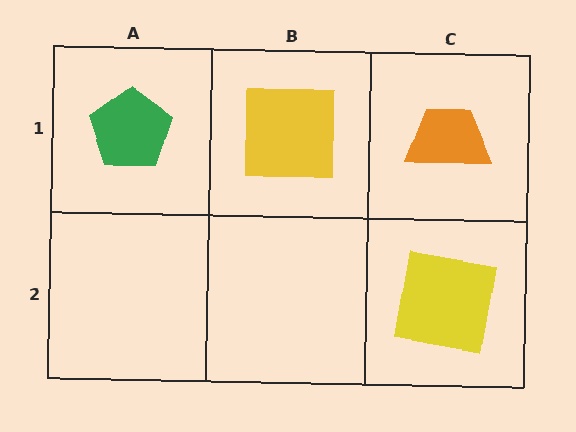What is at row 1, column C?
An orange trapezoid.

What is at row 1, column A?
A green pentagon.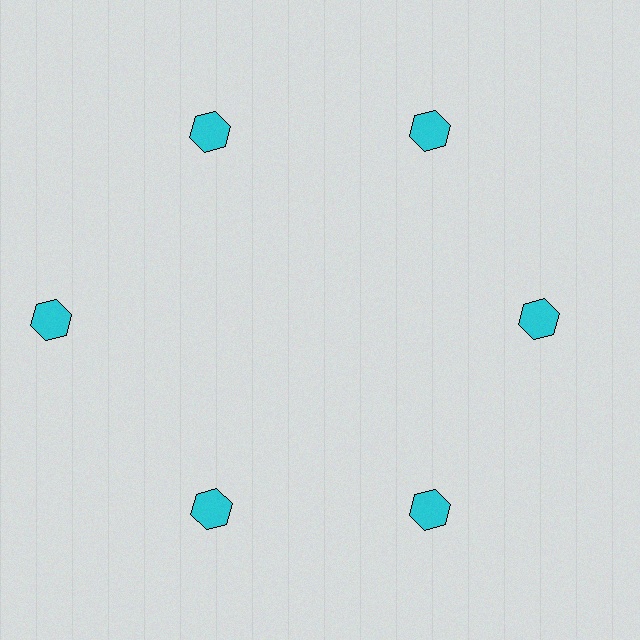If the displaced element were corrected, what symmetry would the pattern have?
It would have 6-fold rotational symmetry — the pattern would map onto itself every 60 degrees.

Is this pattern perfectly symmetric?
No. The 6 cyan hexagons are arranged in a ring, but one element near the 9 o'clock position is pushed outward from the center, breaking the 6-fold rotational symmetry.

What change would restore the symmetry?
The symmetry would be restored by moving it inward, back onto the ring so that all 6 hexagons sit at equal angles and equal distance from the center.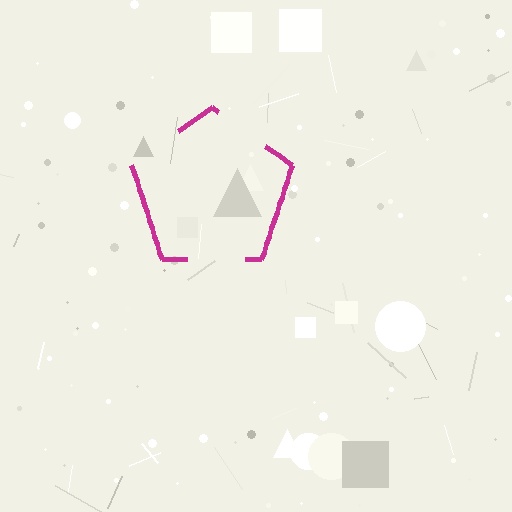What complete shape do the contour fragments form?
The contour fragments form a pentagon.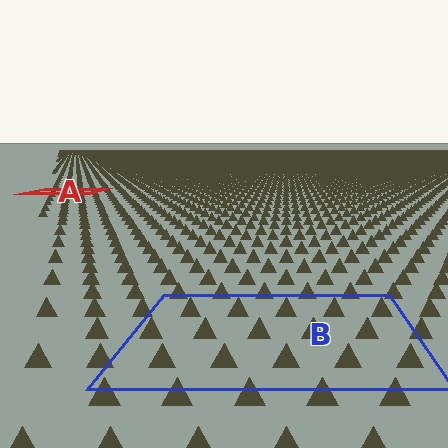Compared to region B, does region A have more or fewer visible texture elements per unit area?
Region A has more texture elements per unit area — they are packed more densely because it is farther away.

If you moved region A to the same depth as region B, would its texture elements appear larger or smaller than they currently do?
They would appear larger. At a closer depth, the same texture elements are projected at a bigger on-screen size.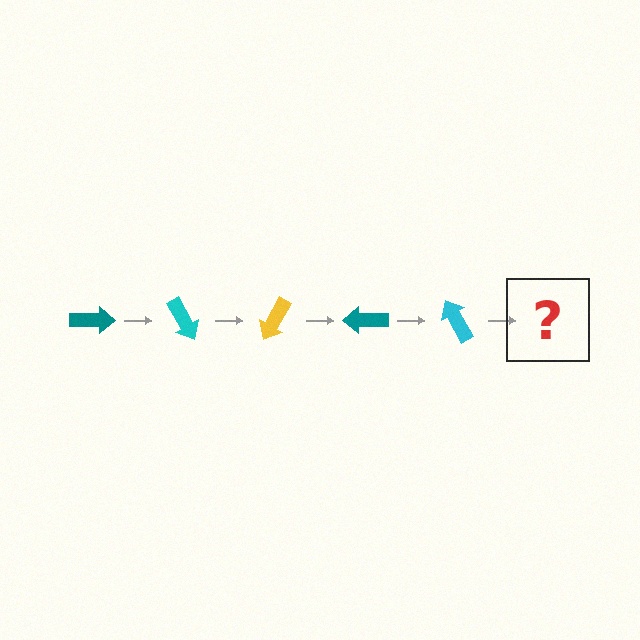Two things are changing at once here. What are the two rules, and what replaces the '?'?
The two rules are that it rotates 60 degrees each step and the color cycles through teal, cyan, and yellow. The '?' should be a yellow arrow, rotated 300 degrees from the start.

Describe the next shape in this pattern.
It should be a yellow arrow, rotated 300 degrees from the start.